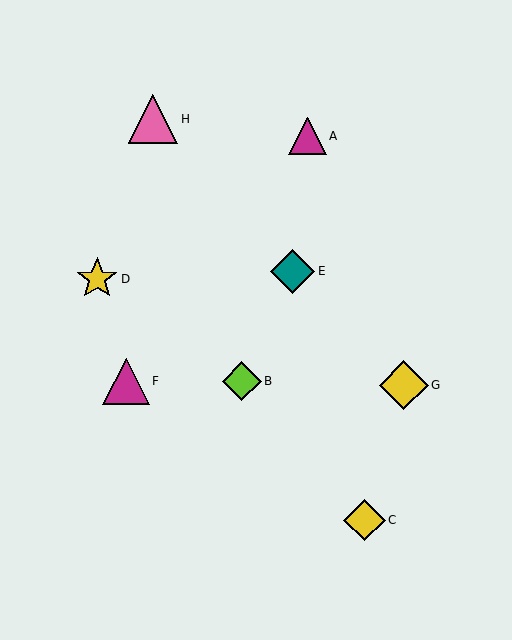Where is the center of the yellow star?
The center of the yellow star is at (97, 279).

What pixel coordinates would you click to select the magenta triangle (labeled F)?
Click at (126, 381) to select the magenta triangle F.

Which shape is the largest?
The pink triangle (labeled H) is the largest.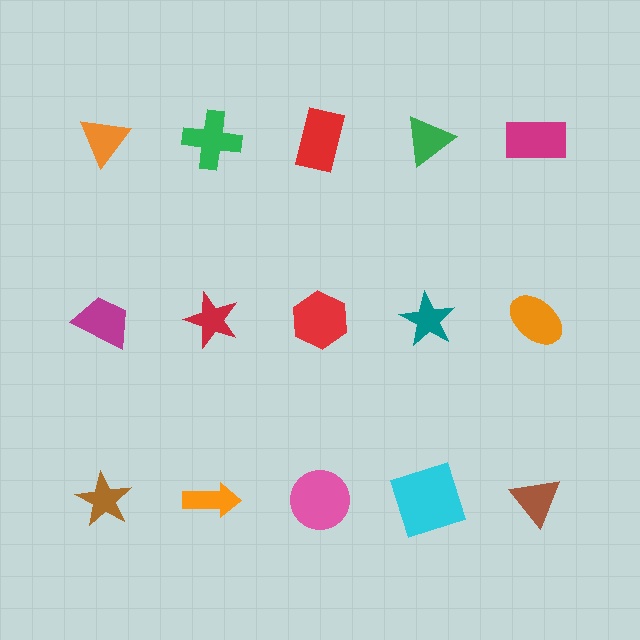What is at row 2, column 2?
A red star.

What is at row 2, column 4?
A teal star.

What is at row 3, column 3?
A pink circle.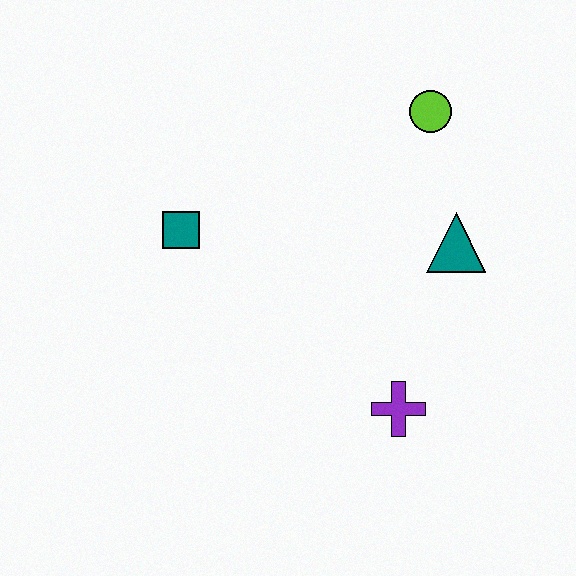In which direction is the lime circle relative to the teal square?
The lime circle is to the right of the teal square.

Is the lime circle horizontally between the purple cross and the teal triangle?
Yes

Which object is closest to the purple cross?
The teal triangle is closest to the purple cross.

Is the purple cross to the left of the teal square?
No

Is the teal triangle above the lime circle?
No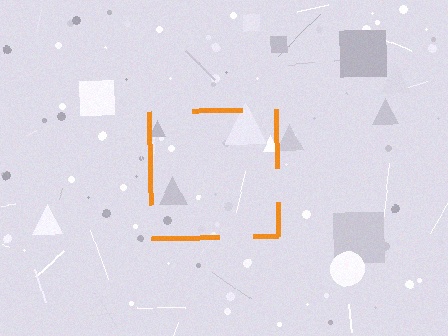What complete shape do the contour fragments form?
The contour fragments form a square.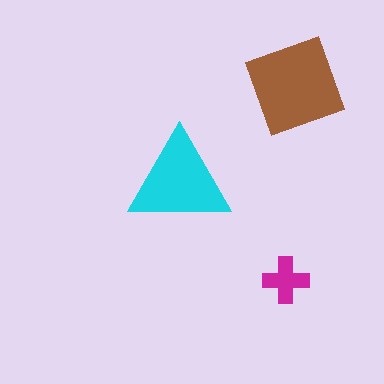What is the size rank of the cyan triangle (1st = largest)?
2nd.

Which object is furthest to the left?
The cyan triangle is leftmost.